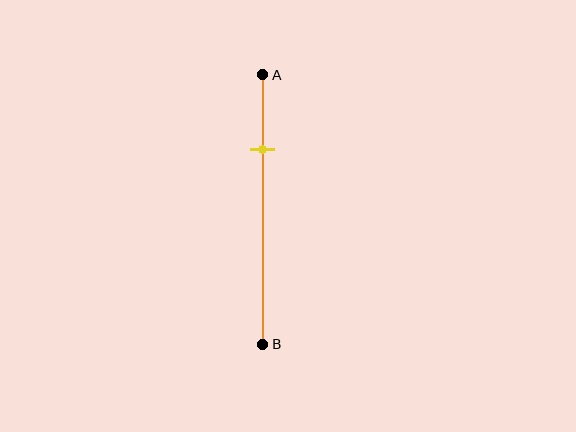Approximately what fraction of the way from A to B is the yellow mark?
The yellow mark is approximately 30% of the way from A to B.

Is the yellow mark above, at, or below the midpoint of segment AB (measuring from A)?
The yellow mark is above the midpoint of segment AB.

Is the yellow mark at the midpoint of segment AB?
No, the mark is at about 30% from A, not at the 50% midpoint.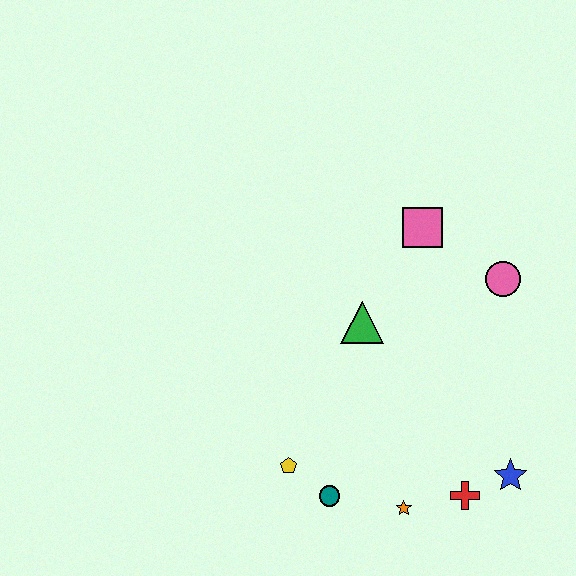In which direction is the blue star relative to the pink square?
The blue star is below the pink square.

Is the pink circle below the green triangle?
No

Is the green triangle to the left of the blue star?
Yes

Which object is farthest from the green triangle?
The blue star is farthest from the green triangle.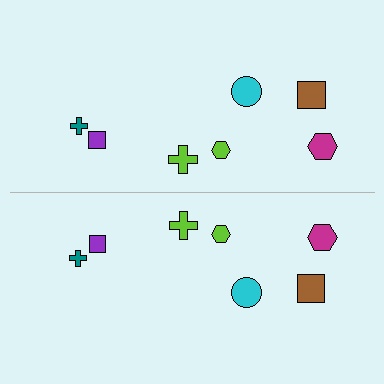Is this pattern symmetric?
Yes, this pattern has bilateral (reflection) symmetry.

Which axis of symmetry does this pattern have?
The pattern has a horizontal axis of symmetry running through the center of the image.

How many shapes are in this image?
There are 14 shapes in this image.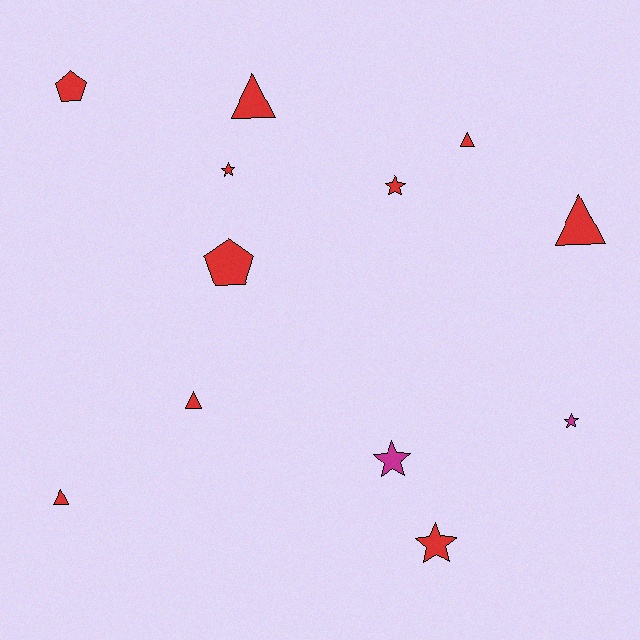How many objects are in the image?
There are 12 objects.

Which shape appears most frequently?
Star, with 5 objects.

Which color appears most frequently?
Red, with 10 objects.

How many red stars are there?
There are 3 red stars.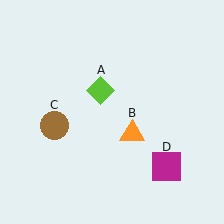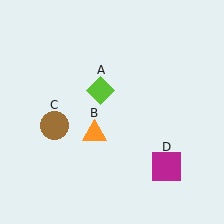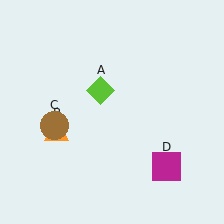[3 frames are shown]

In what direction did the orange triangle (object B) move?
The orange triangle (object B) moved left.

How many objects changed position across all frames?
1 object changed position: orange triangle (object B).